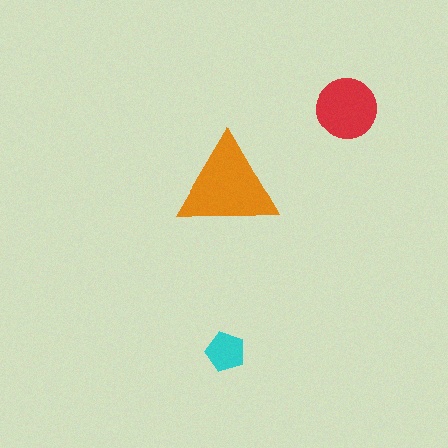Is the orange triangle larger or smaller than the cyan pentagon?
Larger.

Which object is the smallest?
The cyan pentagon.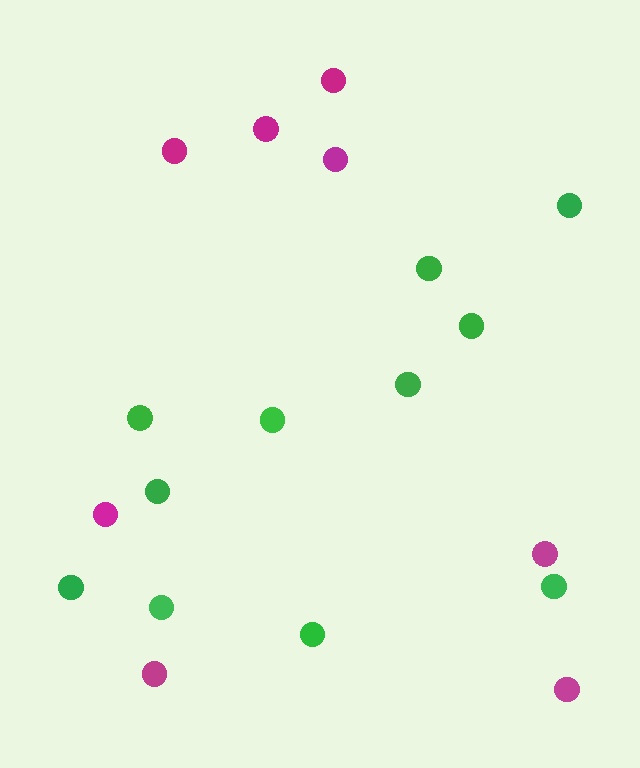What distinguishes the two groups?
There are 2 groups: one group of magenta circles (8) and one group of green circles (11).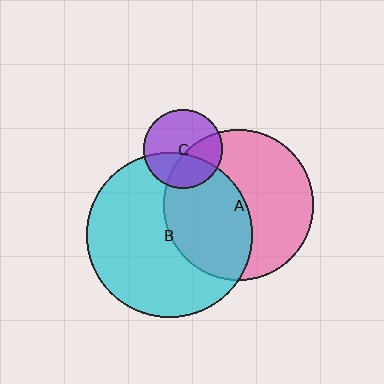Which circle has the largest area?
Circle B (cyan).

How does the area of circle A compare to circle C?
Approximately 3.7 times.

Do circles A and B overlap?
Yes.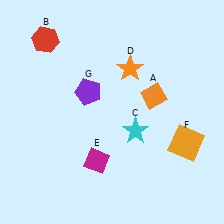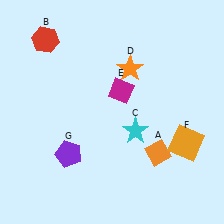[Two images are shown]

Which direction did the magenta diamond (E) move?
The magenta diamond (E) moved up.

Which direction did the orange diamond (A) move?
The orange diamond (A) moved down.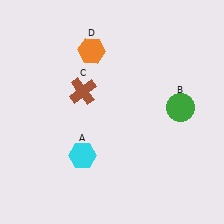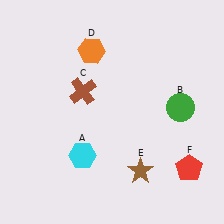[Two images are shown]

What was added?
A brown star (E), a red pentagon (F) were added in Image 2.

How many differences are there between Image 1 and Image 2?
There are 2 differences between the two images.